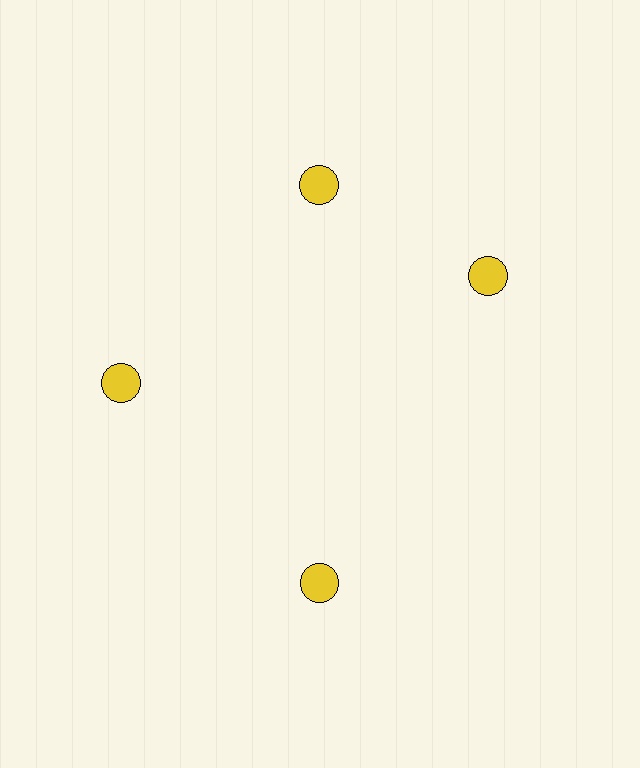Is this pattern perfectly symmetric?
No. The 4 yellow circles are arranged in a ring, but one element near the 3 o'clock position is rotated out of alignment along the ring, breaking the 4-fold rotational symmetry.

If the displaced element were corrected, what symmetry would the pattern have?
It would have 4-fold rotational symmetry — the pattern would map onto itself every 90 degrees.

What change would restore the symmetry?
The symmetry would be restored by rotating it back into even spacing with its neighbors so that all 4 circles sit at equal angles and equal distance from the center.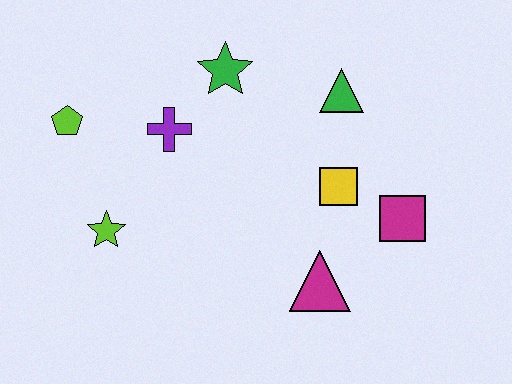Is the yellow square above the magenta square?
Yes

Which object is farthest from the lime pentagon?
The magenta square is farthest from the lime pentagon.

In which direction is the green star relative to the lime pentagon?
The green star is to the right of the lime pentagon.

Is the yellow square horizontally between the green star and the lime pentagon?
No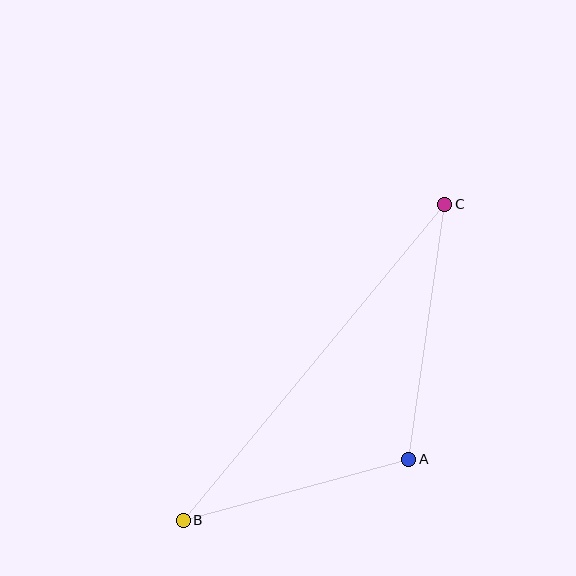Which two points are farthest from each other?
Points B and C are farthest from each other.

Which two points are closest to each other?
Points A and B are closest to each other.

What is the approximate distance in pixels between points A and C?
The distance between A and C is approximately 258 pixels.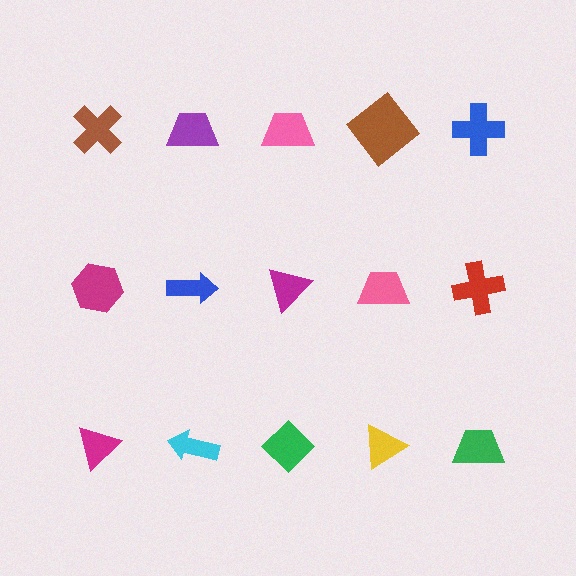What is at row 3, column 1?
A magenta triangle.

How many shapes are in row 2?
5 shapes.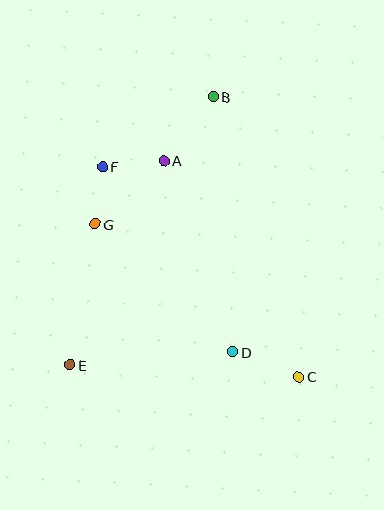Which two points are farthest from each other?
Points B and E are farthest from each other.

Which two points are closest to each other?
Points F and G are closest to each other.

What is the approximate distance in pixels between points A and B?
The distance between A and B is approximately 81 pixels.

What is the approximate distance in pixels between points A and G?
The distance between A and G is approximately 93 pixels.